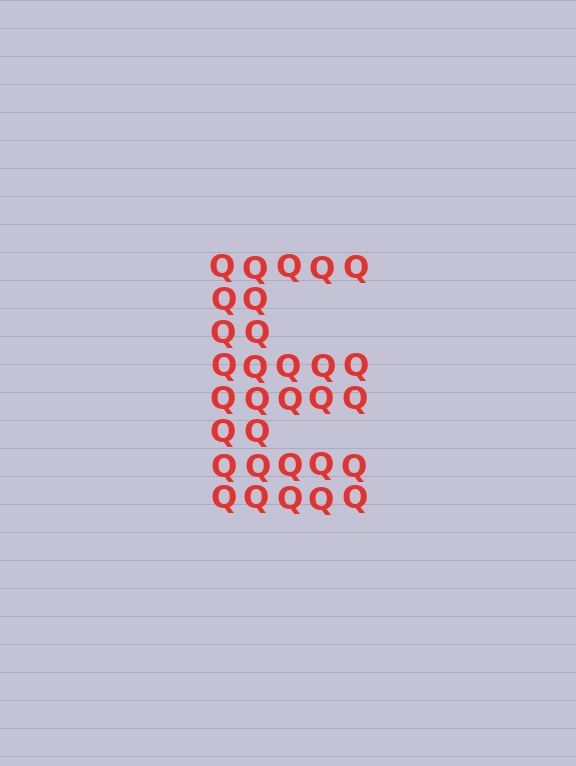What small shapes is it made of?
It is made of small letter Q's.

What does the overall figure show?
The overall figure shows the letter E.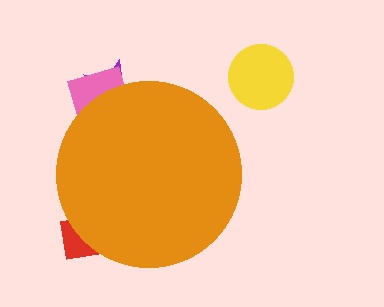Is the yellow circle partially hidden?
No, the yellow circle is fully visible.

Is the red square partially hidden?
Yes, the red square is partially hidden behind the orange circle.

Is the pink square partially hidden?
Yes, the pink square is partially hidden behind the orange circle.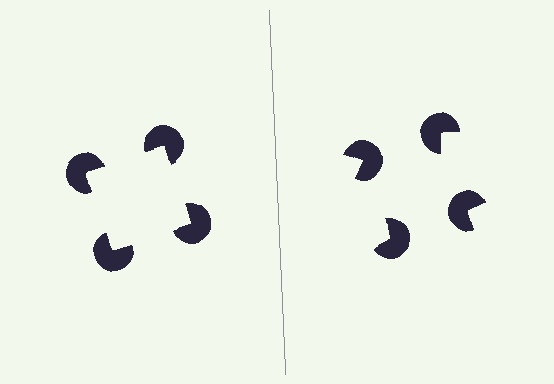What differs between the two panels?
The pac-man discs are positioned identically on both sides; only the wedge orientations differ. On the left they align to a square; on the right they are misaligned.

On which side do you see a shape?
An illusory square appears on the left side. On the right side the wedge cuts are rotated, so no coherent shape forms.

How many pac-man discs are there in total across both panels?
8 — 4 on each side.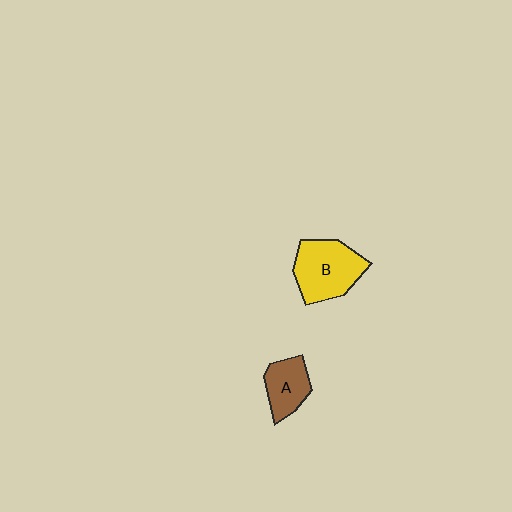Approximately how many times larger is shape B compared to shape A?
Approximately 1.6 times.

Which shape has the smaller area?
Shape A (brown).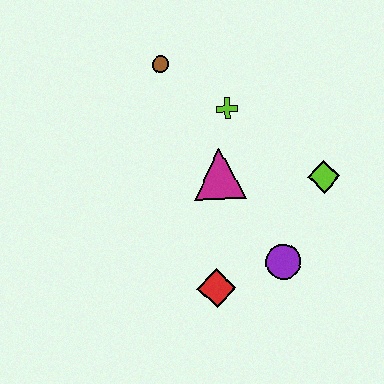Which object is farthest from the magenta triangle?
The brown circle is farthest from the magenta triangle.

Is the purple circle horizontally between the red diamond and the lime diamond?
Yes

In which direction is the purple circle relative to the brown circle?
The purple circle is below the brown circle.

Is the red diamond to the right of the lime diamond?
No